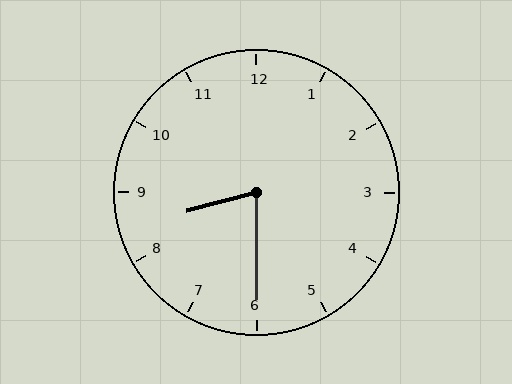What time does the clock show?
8:30.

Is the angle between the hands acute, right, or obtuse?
It is acute.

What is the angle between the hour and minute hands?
Approximately 75 degrees.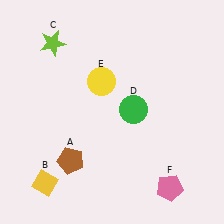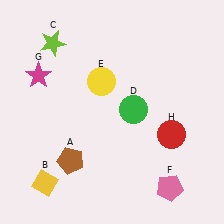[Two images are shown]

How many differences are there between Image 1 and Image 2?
There are 2 differences between the two images.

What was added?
A magenta star (G), a red circle (H) were added in Image 2.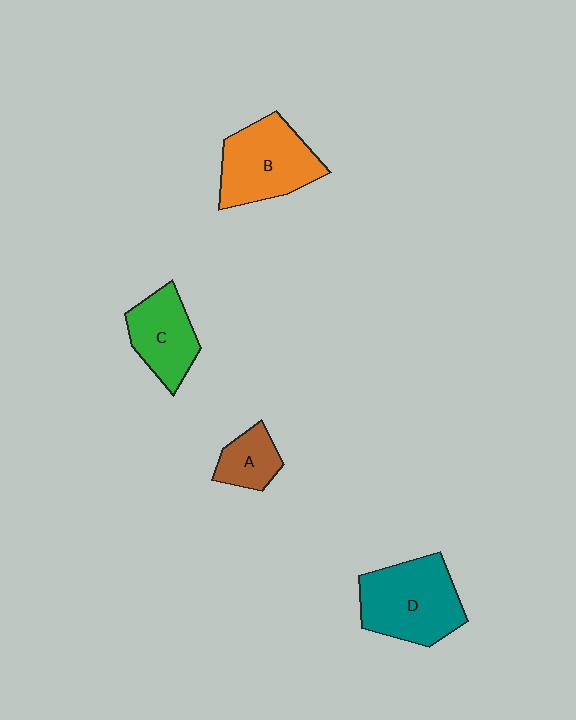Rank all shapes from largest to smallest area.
From largest to smallest: D (teal), B (orange), C (green), A (brown).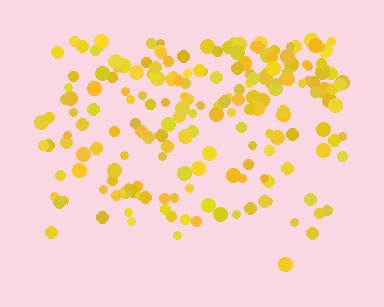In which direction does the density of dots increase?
From bottom to top, with the top side densest.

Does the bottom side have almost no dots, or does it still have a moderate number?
Still a moderate number, just noticeably fewer than the top.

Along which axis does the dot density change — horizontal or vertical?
Vertical.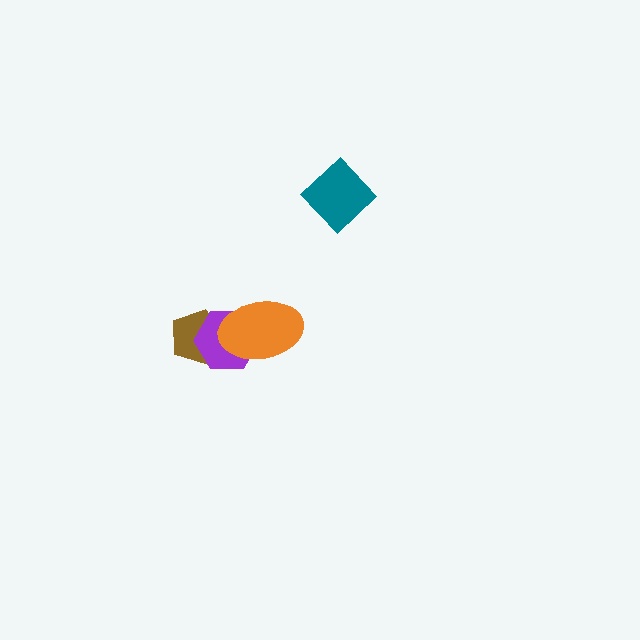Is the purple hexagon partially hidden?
Yes, it is partially covered by another shape.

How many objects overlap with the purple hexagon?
2 objects overlap with the purple hexagon.